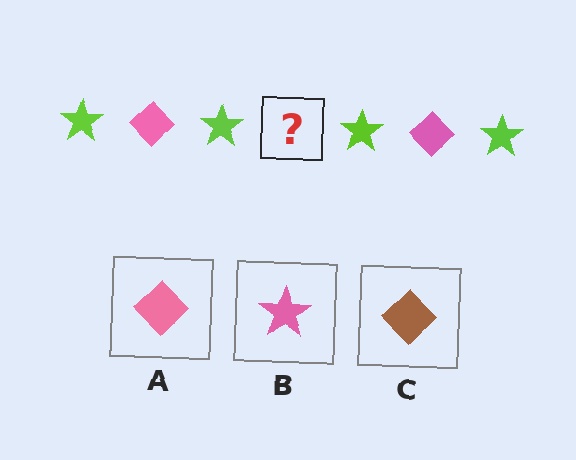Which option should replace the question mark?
Option A.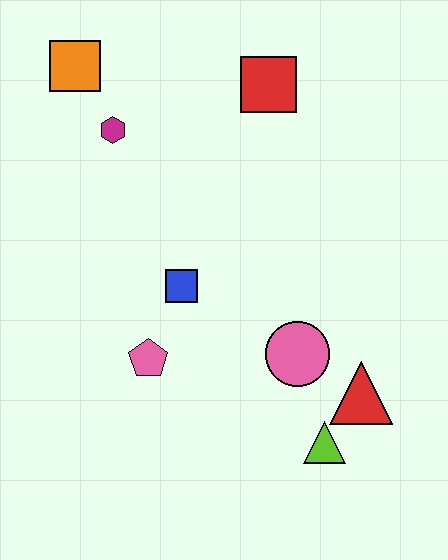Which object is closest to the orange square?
The magenta hexagon is closest to the orange square.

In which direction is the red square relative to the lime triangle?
The red square is above the lime triangle.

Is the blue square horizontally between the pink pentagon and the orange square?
No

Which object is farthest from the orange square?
The lime triangle is farthest from the orange square.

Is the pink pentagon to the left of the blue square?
Yes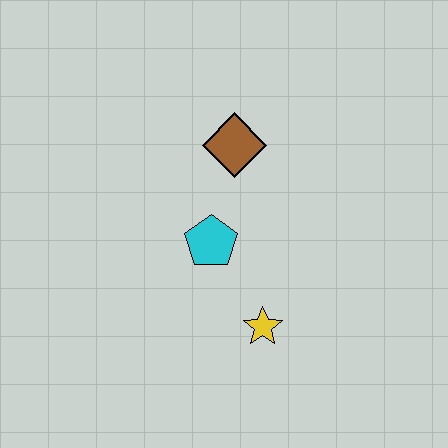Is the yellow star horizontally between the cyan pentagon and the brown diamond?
No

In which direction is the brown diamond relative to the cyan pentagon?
The brown diamond is above the cyan pentagon.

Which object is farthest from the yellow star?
The brown diamond is farthest from the yellow star.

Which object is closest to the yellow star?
The cyan pentagon is closest to the yellow star.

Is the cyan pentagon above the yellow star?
Yes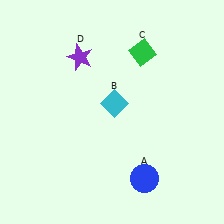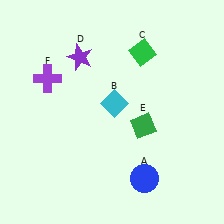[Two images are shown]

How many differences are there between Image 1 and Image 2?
There are 2 differences between the two images.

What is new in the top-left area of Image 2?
A purple cross (F) was added in the top-left area of Image 2.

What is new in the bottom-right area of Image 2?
A green diamond (E) was added in the bottom-right area of Image 2.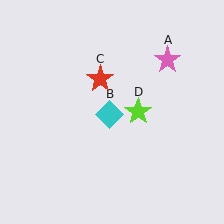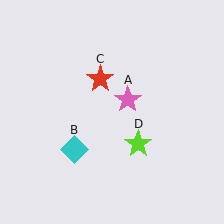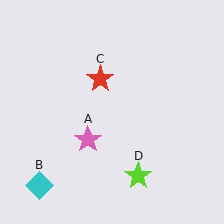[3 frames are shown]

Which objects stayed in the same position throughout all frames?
Red star (object C) remained stationary.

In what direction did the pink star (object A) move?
The pink star (object A) moved down and to the left.